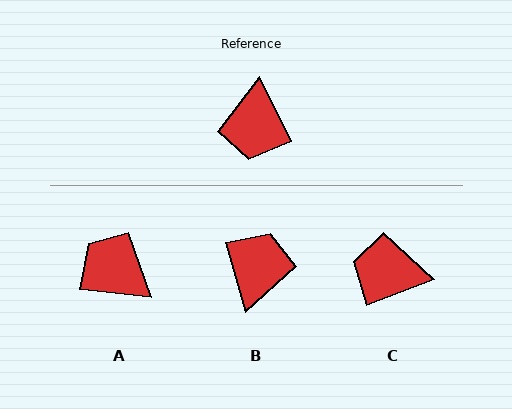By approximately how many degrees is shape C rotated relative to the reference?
Approximately 95 degrees clockwise.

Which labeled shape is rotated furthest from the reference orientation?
B, about 169 degrees away.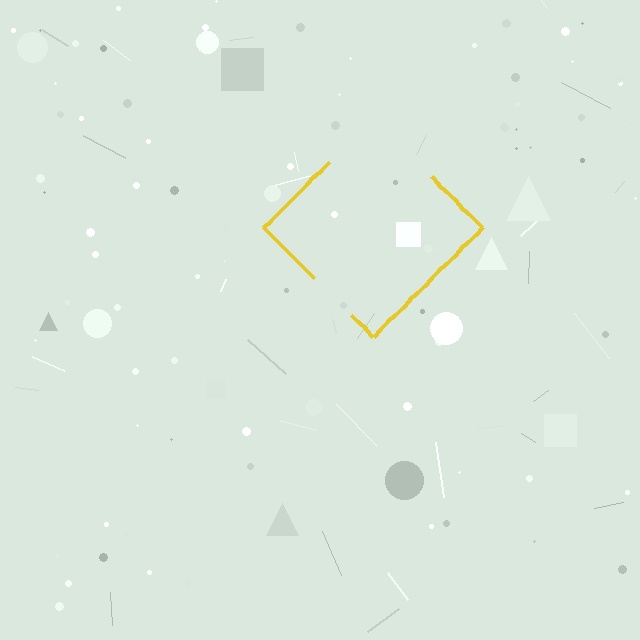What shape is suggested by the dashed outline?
The dashed outline suggests a diamond.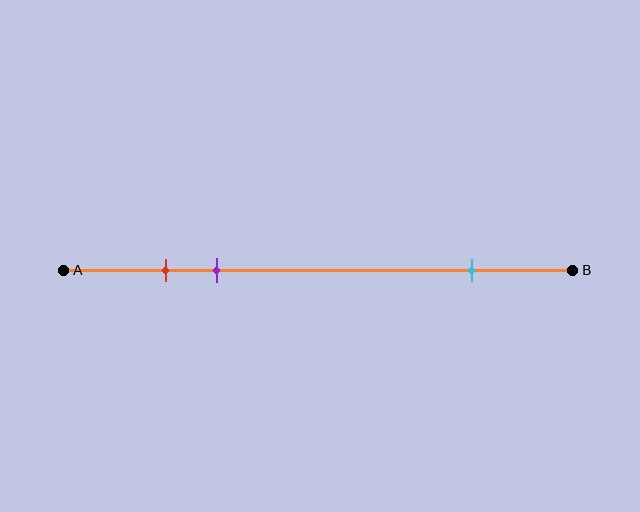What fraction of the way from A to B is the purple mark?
The purple mark is approximately 30% (0.3) of the way from A to B.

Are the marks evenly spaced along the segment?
No, the marks are not evenly spaced.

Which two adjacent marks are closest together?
The red and purple marks are the closest adjacent pair.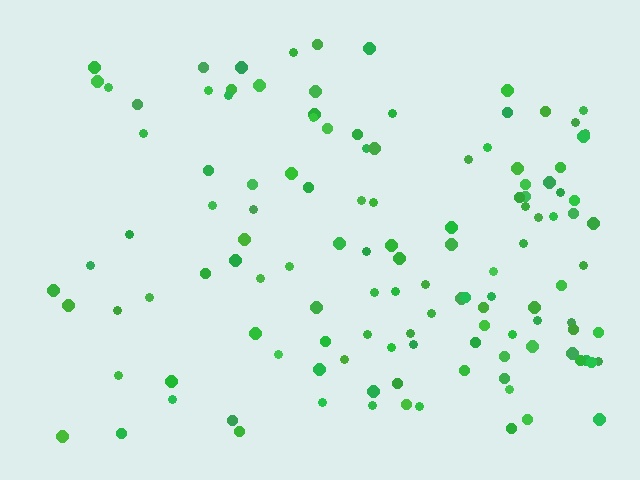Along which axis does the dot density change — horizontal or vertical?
Horizontal.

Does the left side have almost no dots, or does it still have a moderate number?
Still a moderate number, just noticeably fewer than the right.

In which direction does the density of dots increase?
From left to right, with the right side densest.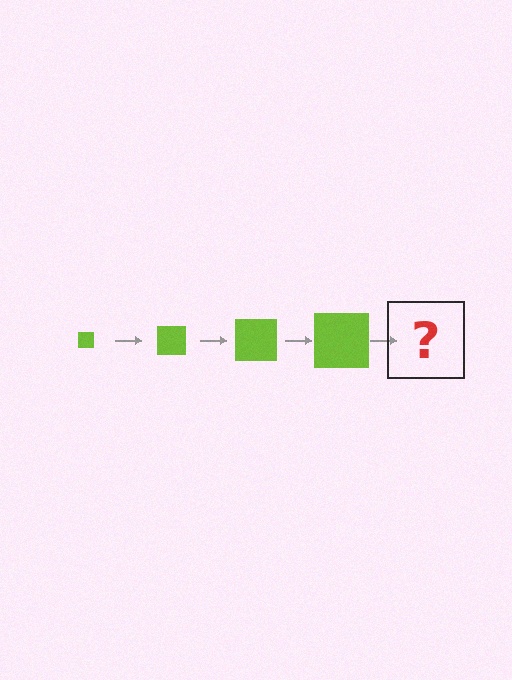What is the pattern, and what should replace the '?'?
The pattern is that the square gets progressively larger each step. The '?' should be a lime square, larger than the previous one.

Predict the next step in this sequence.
The next step is a lime square, larger than the previous one.